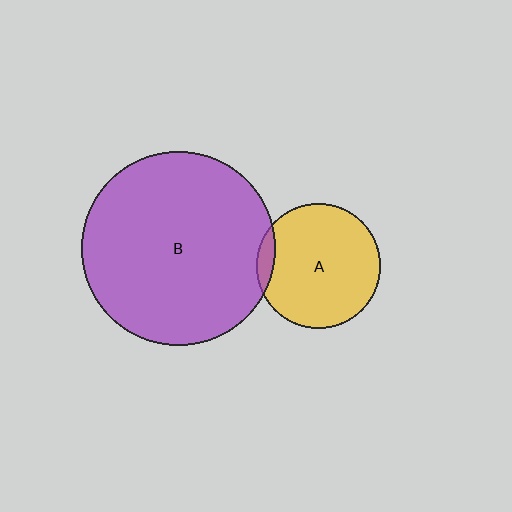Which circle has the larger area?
Circle B (purple).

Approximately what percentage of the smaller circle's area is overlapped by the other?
Approximately 5%.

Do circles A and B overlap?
Yes.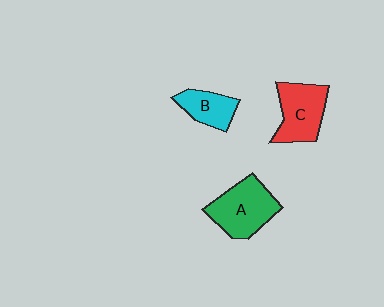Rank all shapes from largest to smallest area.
From largest to smallest: A (green), C (red), B (cyan).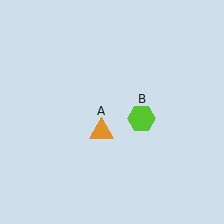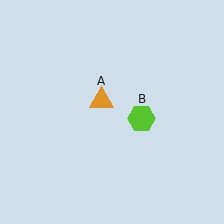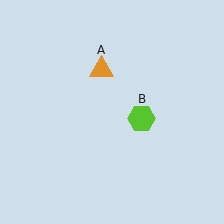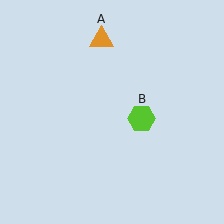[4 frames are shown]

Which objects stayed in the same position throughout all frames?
Lime hexagon (object B) remained stationary.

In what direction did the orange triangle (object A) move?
The orange triangle (object A) moved up.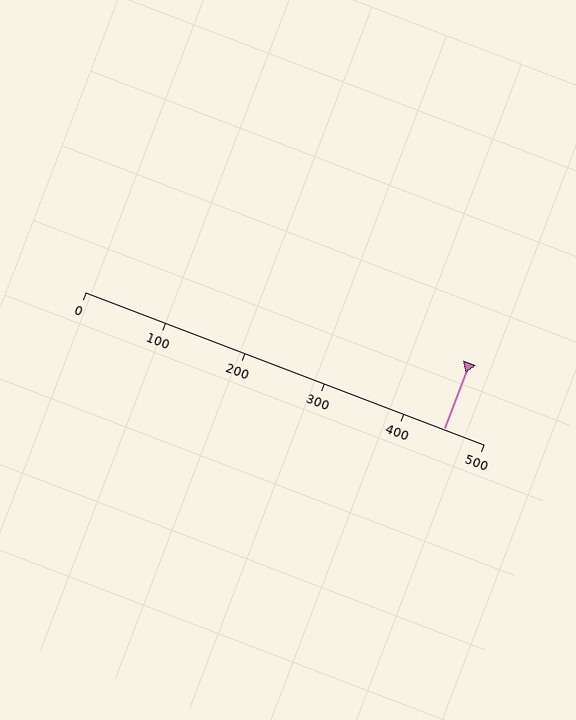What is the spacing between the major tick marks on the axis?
The major ticks are spaced 100 apart.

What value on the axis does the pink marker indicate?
The marker indicates approximately 450.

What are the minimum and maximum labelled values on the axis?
The axis runs from 0 to 500.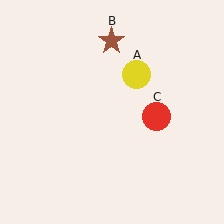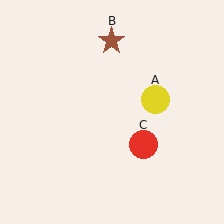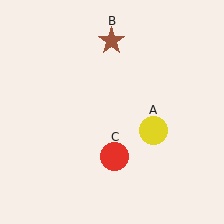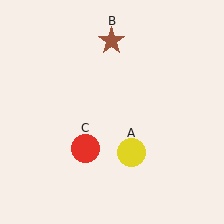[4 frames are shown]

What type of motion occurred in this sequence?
The yellow circle (object A), red circle (object C) rotated clockwise around the center of the scene.